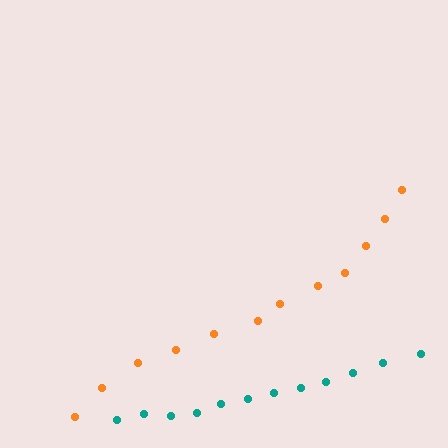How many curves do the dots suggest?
There are 2 distinct paths.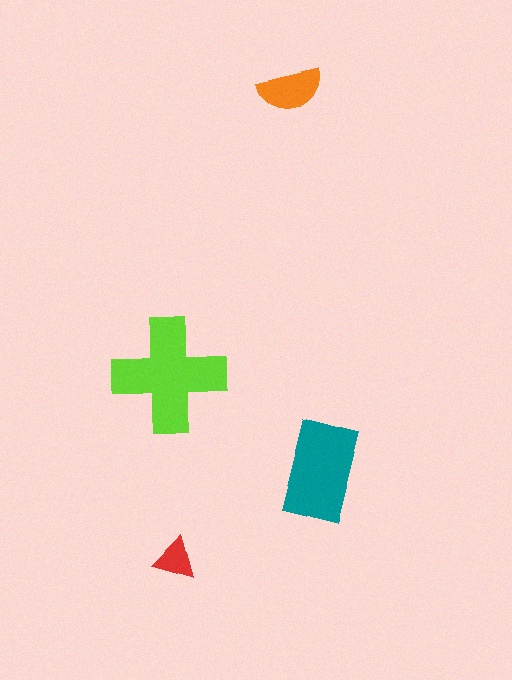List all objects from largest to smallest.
The lime cross, the teal rectangle, the orange semicircle, the red triangle.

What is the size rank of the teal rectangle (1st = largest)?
2nd.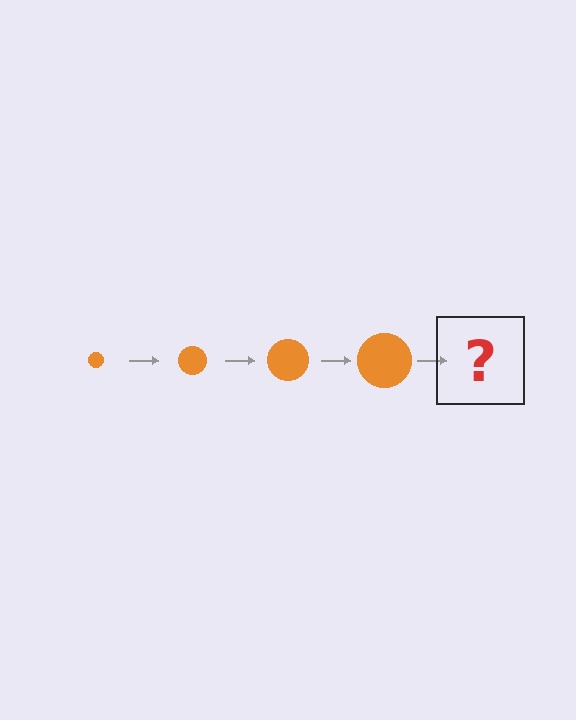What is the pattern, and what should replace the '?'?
The pattern is that the circle gets progressively larger each step. The '?' should be an orange circle, larger than the previous one.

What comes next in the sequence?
The next element should be an orange circle, larger than the previous one.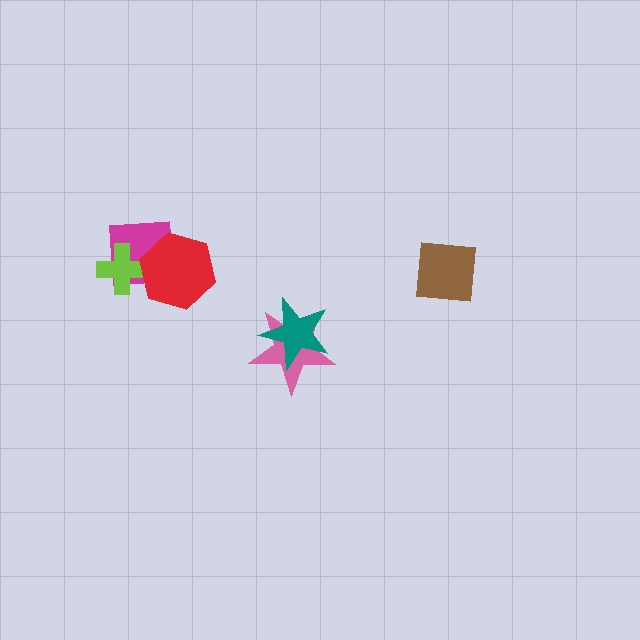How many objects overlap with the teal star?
1 object overlaps with the teal star.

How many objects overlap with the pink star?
1 object overlaps with the pink star.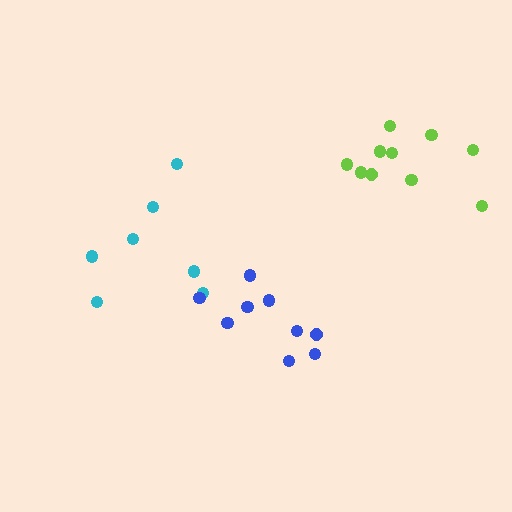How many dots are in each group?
Group 1: 7 dots, Group 2: 10 dots, Group 3: 9 dots (26 total).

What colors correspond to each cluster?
The clusters are colored: cyan, lime, blue.